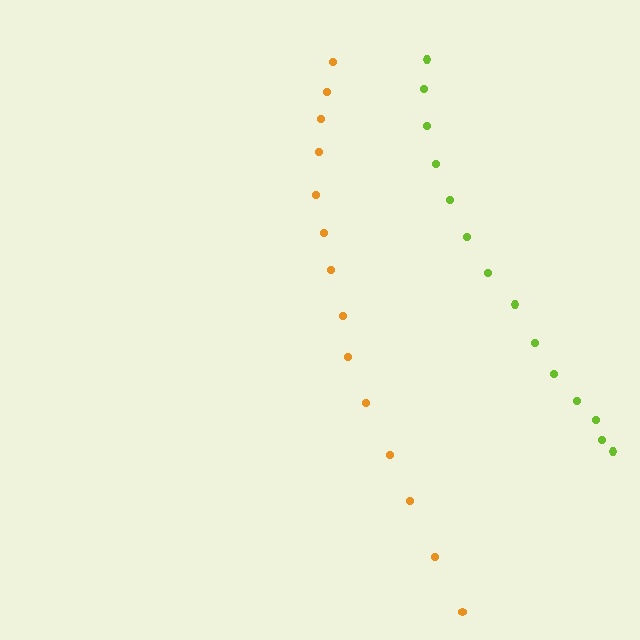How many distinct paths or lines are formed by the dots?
There are 2 distinct paths.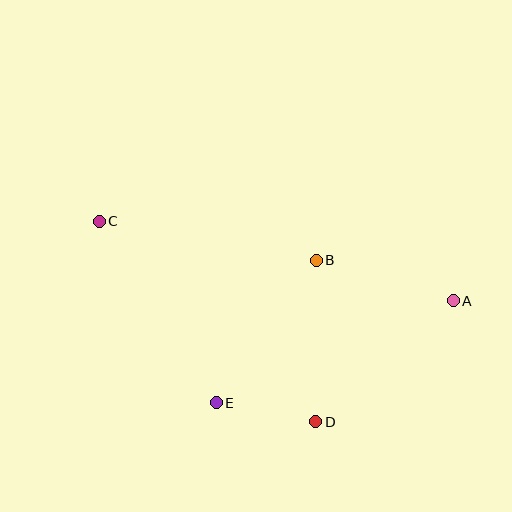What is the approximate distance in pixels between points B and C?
The distance between B and C is approximately 220 pixels.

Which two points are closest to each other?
Points D and E are closest to each other.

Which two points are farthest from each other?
Points A and C are farthest from each other.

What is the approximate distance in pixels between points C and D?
The distance between C and D is approximately 295 pixels.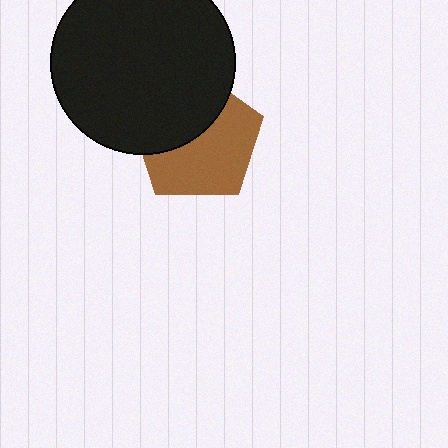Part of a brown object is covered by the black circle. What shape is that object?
It is a pentagon.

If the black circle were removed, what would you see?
You would see the complete brown pentagon.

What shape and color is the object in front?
The object in front is a black circle.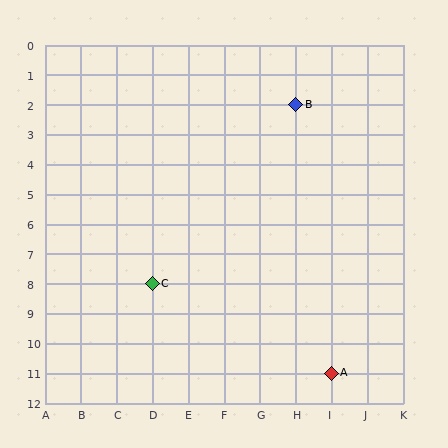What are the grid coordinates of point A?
Point A is at grid coordinates (I, 11).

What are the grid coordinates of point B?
Point B is at grid coordinates (H, 2).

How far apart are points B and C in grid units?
Points B and C are 4 columns and 6 rows apart (about 7.2 grid units diagonally).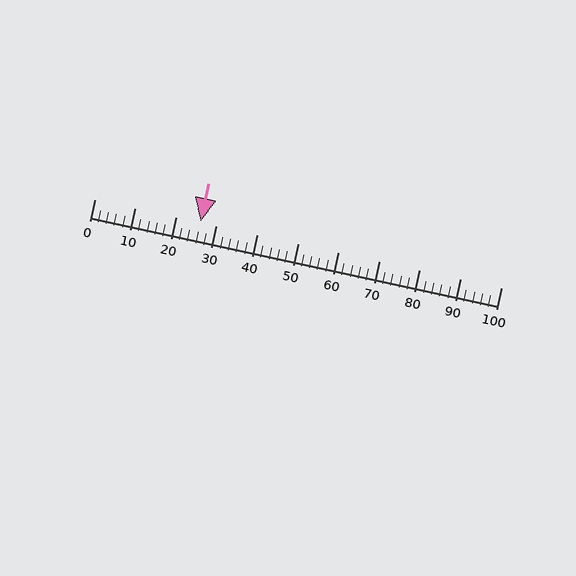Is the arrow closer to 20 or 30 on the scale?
The arrow is closer to 30.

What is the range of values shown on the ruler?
The ruler shows values from 0 to 100.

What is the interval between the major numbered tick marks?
The major tick marks are spaced 10 units apart.